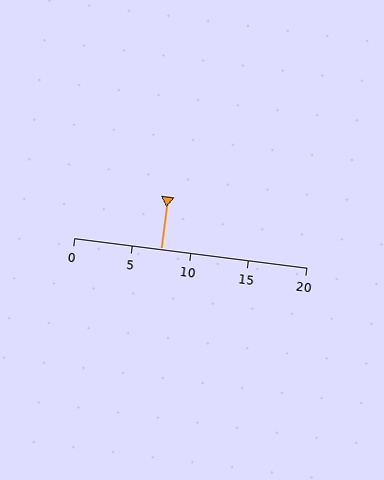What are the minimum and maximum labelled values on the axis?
The axis runs from 0 to 20.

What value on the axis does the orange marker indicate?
The marker indicates approximately 7.5.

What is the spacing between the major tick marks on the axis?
The major ticks are spaced 5 apart.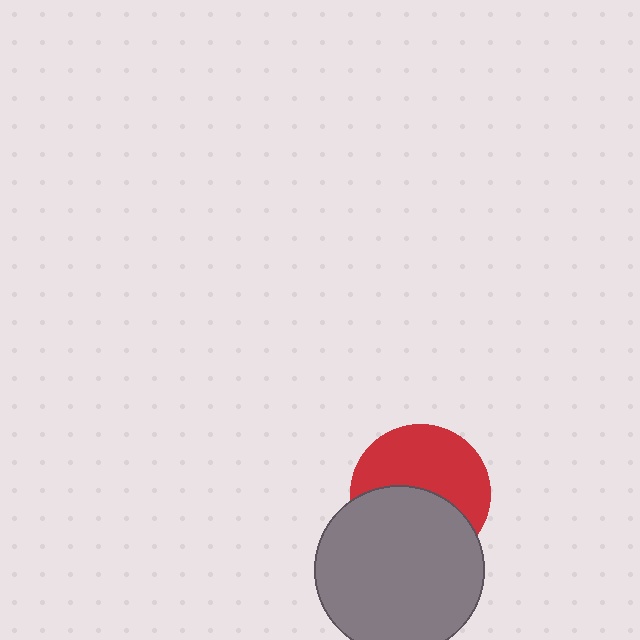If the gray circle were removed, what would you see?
You would see the complete red circle.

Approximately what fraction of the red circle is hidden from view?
Roughly 46% of the red circle is hidden behind the gray circle.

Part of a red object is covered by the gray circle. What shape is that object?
It is a circle.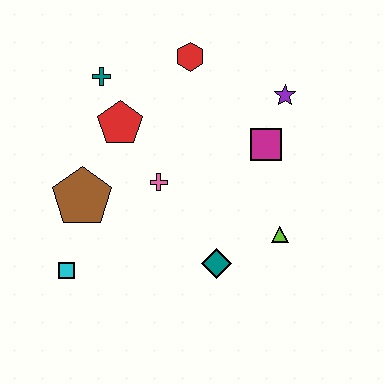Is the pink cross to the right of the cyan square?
Yes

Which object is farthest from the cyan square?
The purple star is farthest from the cyan square.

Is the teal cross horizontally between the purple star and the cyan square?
Yes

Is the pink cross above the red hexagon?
No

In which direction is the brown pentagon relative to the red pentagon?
The brown pentagon is below the red pentagon.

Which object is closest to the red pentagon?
The teal cross is closest to the red pentagon.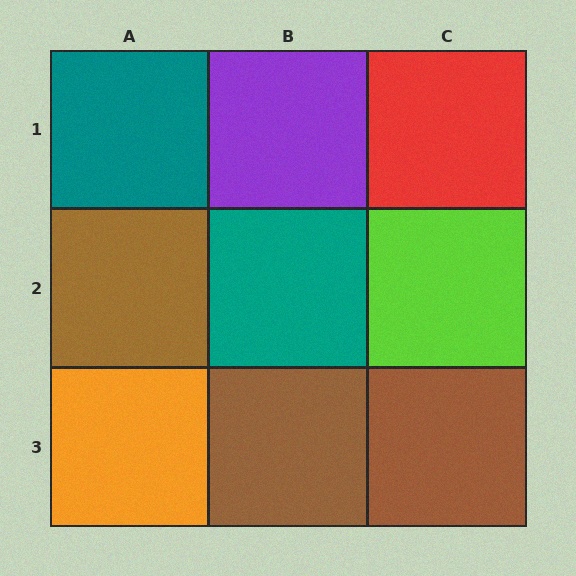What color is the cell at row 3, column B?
Brown.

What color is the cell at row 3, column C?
Brown.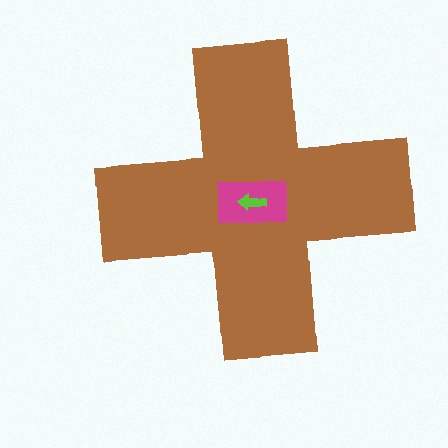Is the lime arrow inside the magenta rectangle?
Yes.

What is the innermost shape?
The lime arrow.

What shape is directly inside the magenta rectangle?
The lime arrow.